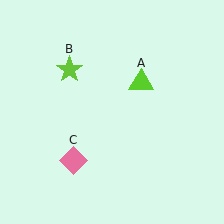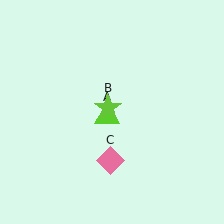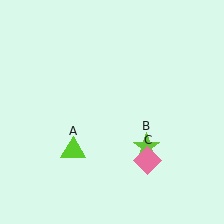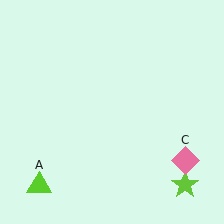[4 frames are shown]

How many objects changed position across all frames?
3 objects changed position: lime triangle (object A), lime star (object B), pink diamond (object C).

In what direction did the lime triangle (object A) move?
The lime triangle (object A) moved down and to the left.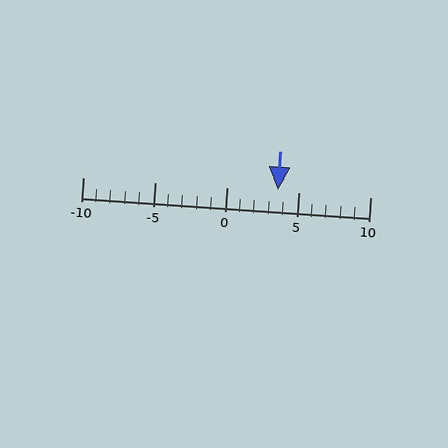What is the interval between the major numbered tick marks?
The major tick marks are spaced 5 units apart.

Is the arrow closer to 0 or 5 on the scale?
The arrow is closer to 5.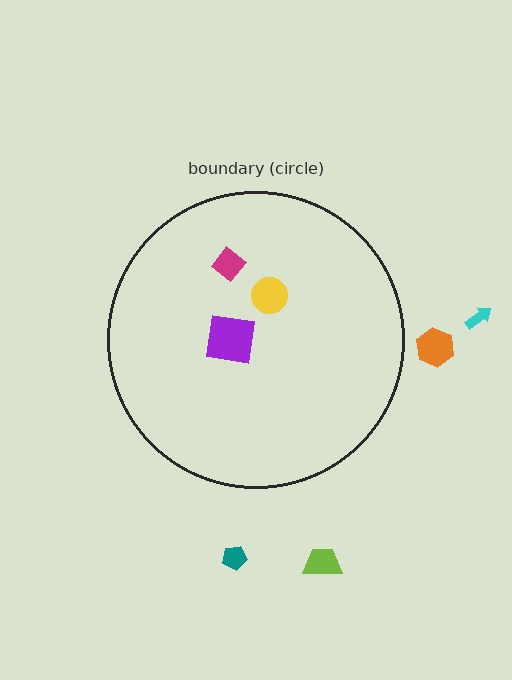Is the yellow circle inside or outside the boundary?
Inside.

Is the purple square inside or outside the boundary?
Inside.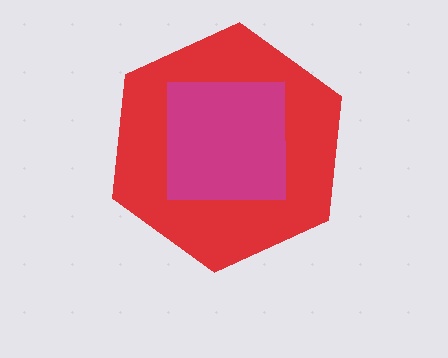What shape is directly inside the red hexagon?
The magenta square.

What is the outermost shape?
The red hexagon.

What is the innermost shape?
The magenta square.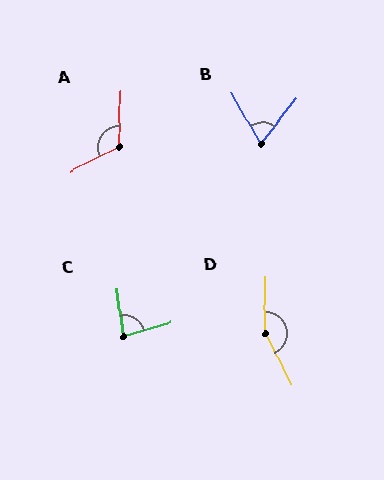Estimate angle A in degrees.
Approximately 119 degrees.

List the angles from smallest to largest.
B (68°), C (81°), A (119°), D (153°).